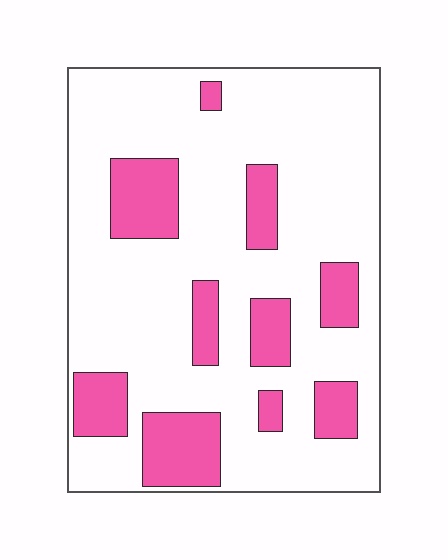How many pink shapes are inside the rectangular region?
10.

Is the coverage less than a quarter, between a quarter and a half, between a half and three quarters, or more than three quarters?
Less than a quarter.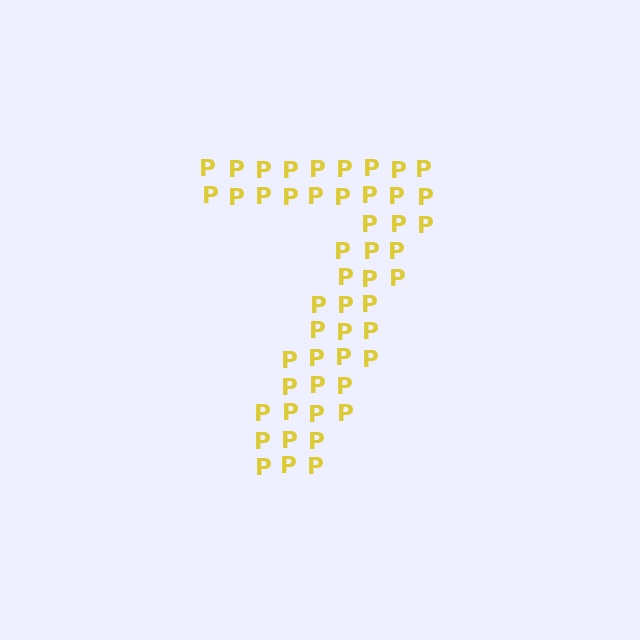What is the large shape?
The large shape is the digit 7.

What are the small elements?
The small elements are letter P's.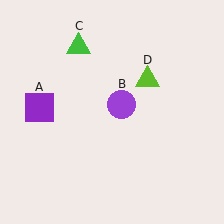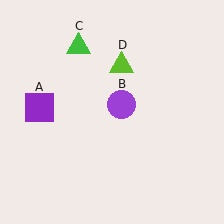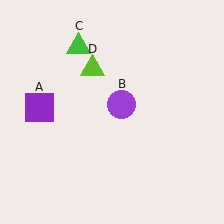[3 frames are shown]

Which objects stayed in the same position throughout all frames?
Purple square (object A) and purple circle (object B) and green triangle (object C) remained stationary.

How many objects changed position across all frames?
1 object changed position: lime triangle (object D).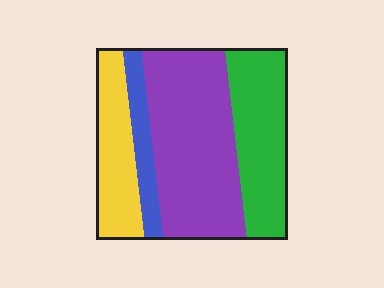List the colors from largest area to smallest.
From largest to smallest: purple, green, yellow, blue.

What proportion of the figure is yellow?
Yellow covers 20% of the figure.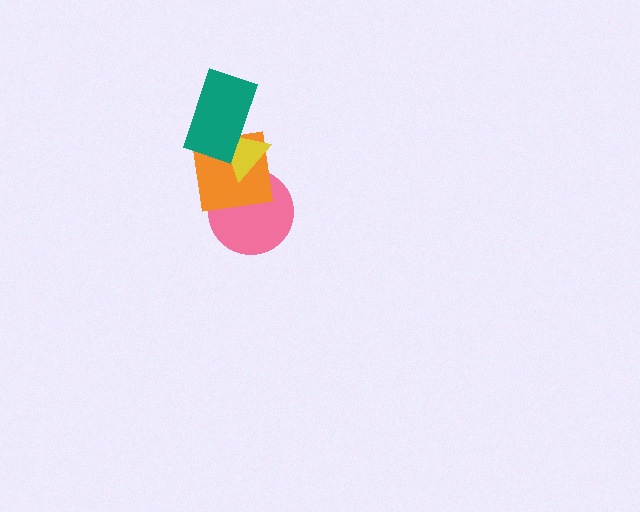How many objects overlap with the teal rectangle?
2 objects overlap with the teal rectangle.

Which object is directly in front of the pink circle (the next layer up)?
The orange square is directly in front of the pink circle.